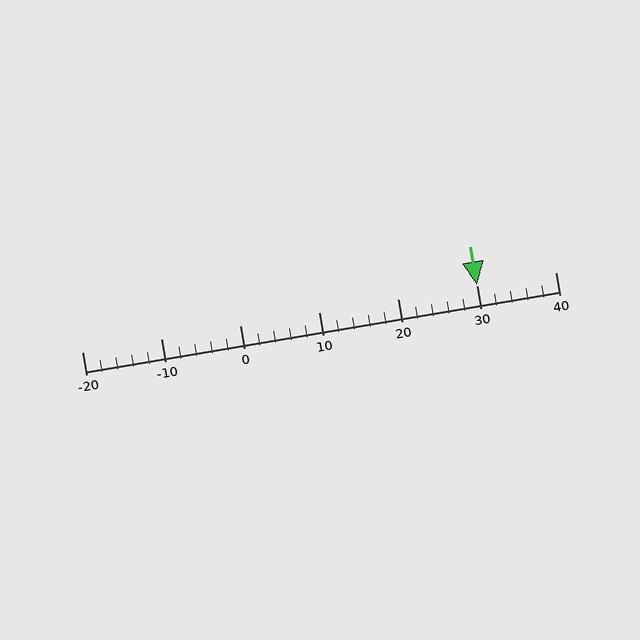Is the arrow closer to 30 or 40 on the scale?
The arrow is closer to 30.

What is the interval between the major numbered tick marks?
The major tick marks are spaced 10 units apart.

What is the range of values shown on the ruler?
The ruler shows values from -20 to 40.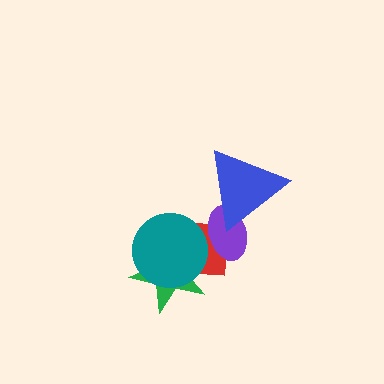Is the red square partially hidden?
Yes, it is partially covered by another shape.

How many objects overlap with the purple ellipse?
2 objects overlap with the purple ellipse.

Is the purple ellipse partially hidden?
Yes, it is partially covered by another shape.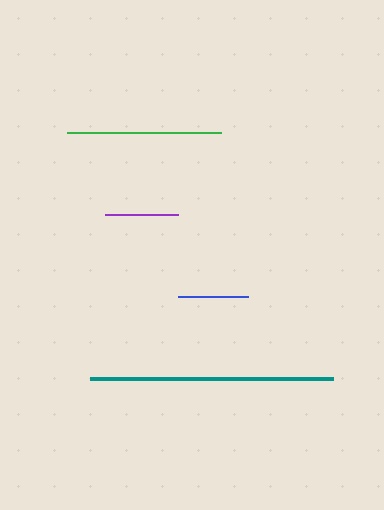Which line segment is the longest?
The teal line is the longest at approximately 243 pixels.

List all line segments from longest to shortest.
From longest to shortest: teal, green, purple, blue.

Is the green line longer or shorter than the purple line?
The green line is longer than the purple line.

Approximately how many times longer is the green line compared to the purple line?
The green line is approximately 2.1 times the length of the purple line.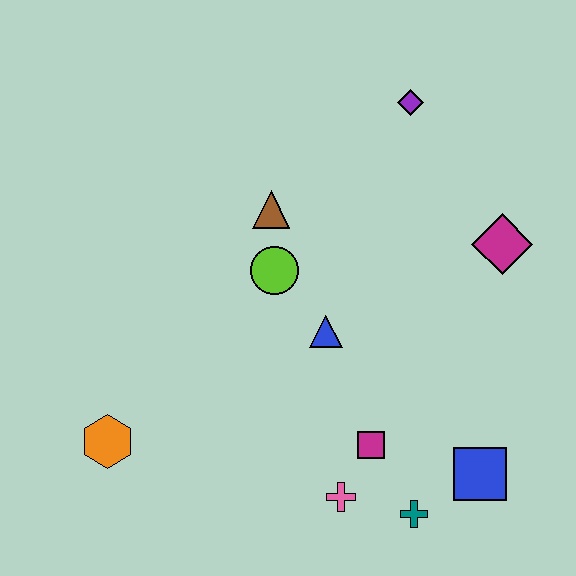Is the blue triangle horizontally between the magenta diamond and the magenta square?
No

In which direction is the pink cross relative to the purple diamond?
The pink cross is below the purple diamond.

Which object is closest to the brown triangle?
The lime circle is closest to the brown triangle.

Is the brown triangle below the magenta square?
No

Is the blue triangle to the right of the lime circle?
Yes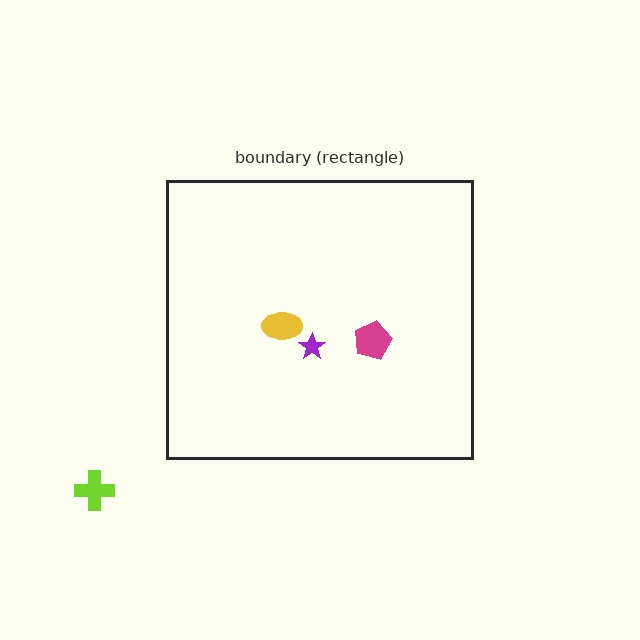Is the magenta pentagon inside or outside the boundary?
Inside.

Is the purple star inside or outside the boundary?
Inside.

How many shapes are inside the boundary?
3 inside, 1 outside.